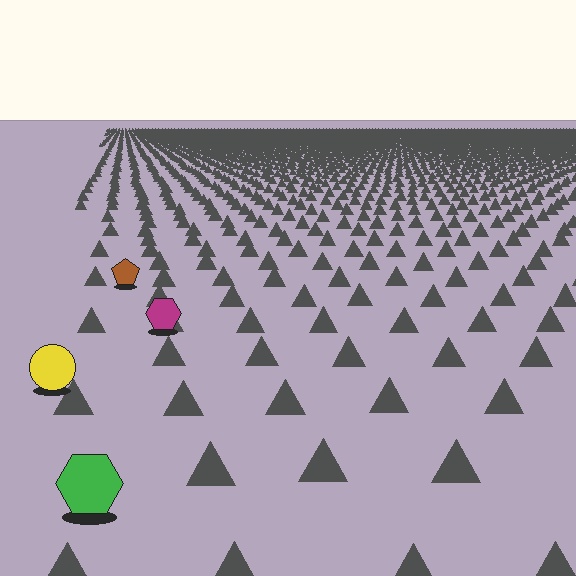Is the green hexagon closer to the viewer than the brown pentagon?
Yes. The green hexagon is closer — you can tell from the texture gradient: the ground texture is coarser near it.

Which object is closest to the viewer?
The green hexagon is closest. The texture marks near it are larger and more spread out.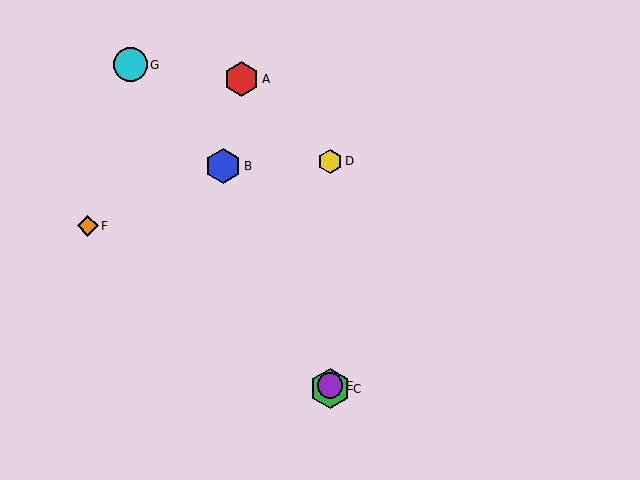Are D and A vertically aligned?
No, D is at x≈330 and A is at x≈242.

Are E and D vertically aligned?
Yes, both are at x≈330.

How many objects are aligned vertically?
3 objects (C, D, E) are aligned vertically.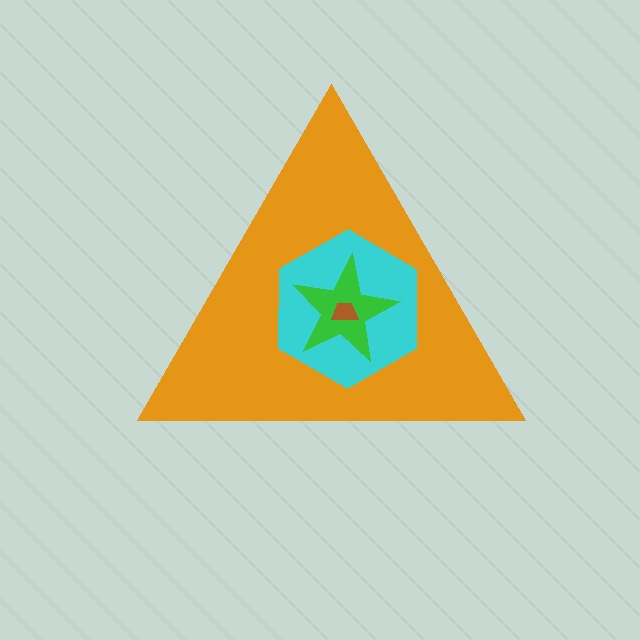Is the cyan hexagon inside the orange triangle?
Yes.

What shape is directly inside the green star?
The brown trapezoid.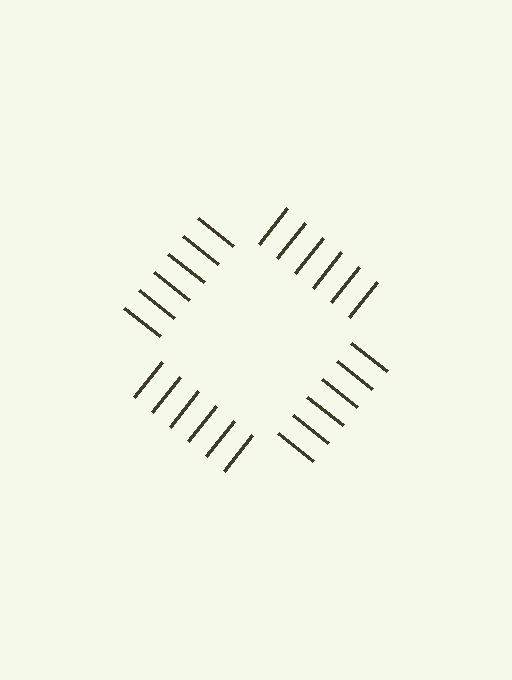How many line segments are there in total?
24 — 6 along each of the 4 edges.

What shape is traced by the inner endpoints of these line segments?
An illusory square — the line segments terminate on its edges but no continuous stroke is drawn.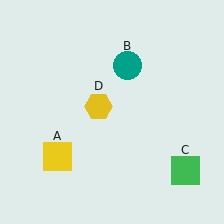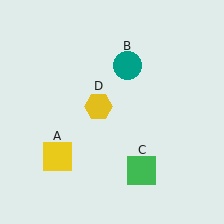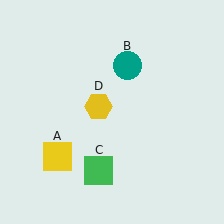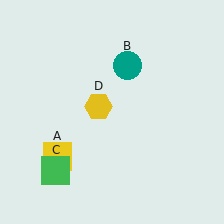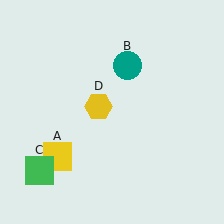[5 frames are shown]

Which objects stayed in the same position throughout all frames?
Yellow square (object A) and teal circle (object B) and yellow hexagon (object D) remained stationary.